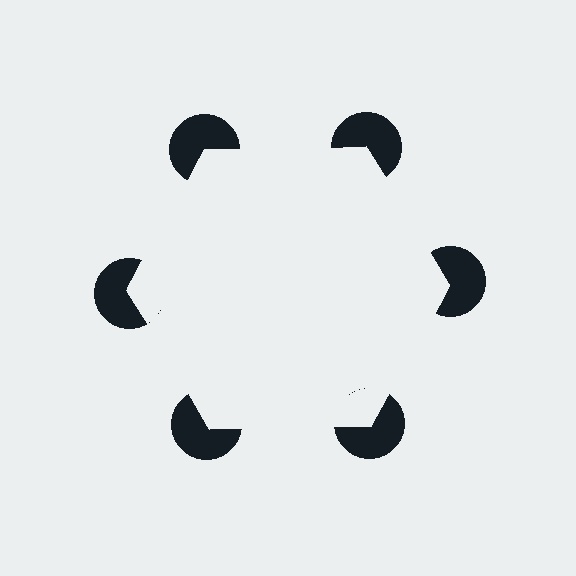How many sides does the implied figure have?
6 sides.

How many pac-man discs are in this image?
There are 6 — one at each vertex of the illusory hexagon.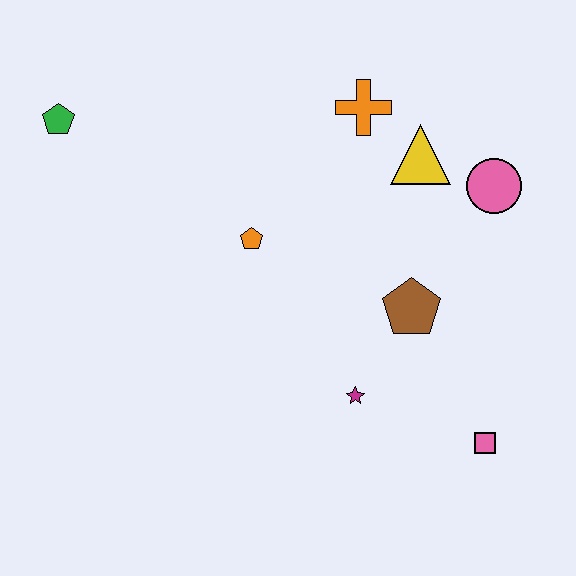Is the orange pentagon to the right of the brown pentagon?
No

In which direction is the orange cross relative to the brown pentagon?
The orange cross is above the brown pentagon.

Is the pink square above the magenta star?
No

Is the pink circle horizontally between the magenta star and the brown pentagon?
No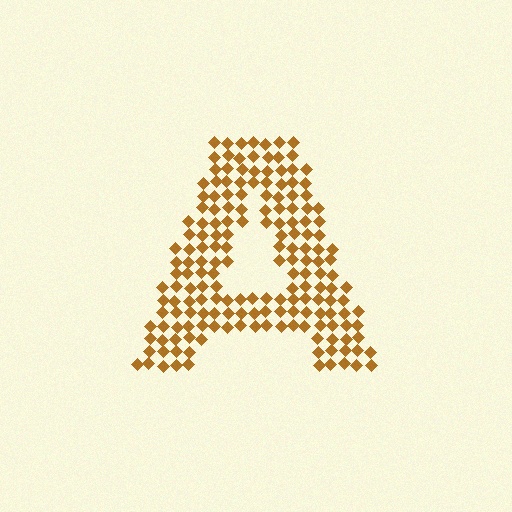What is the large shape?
The large shape is the letter A.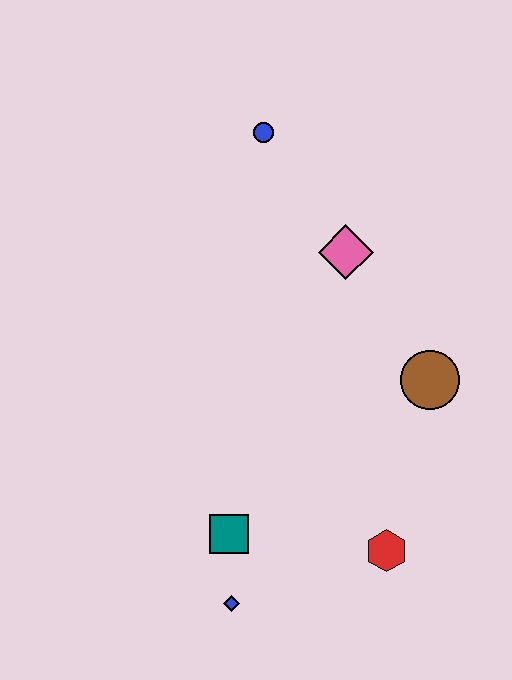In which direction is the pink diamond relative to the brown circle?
The pink diamond is above the brown circle.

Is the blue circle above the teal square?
Yes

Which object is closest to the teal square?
The blue diamond is closest to the teal square.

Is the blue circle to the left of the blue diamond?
No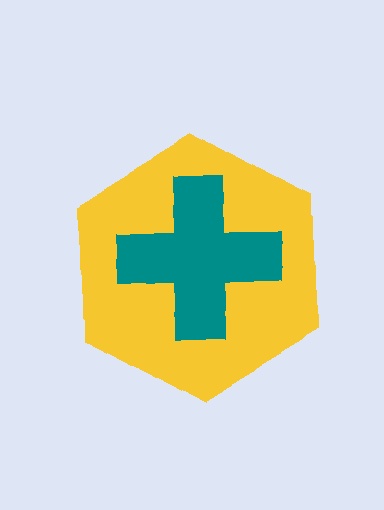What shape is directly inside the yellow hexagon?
The teal cross.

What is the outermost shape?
The yellow hexagon.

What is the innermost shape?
The teal cross.